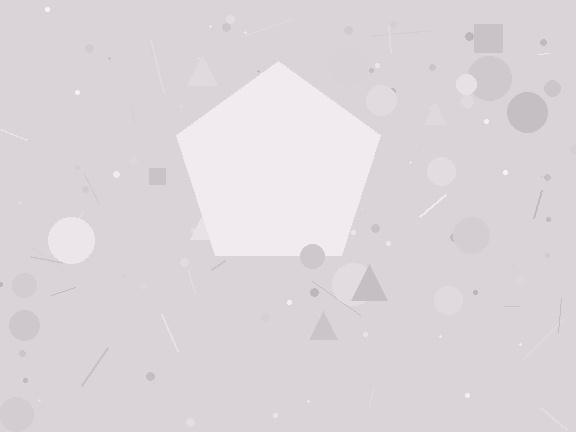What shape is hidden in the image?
A pentagon is hidden in the image.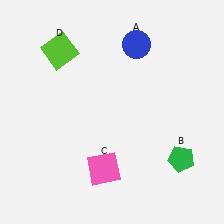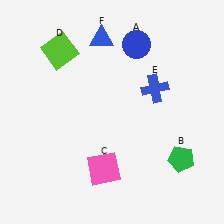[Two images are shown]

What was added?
A blue cross (E), a blue triangle (F) were added in Image 2.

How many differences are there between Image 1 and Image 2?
There are 2 differences between the two images.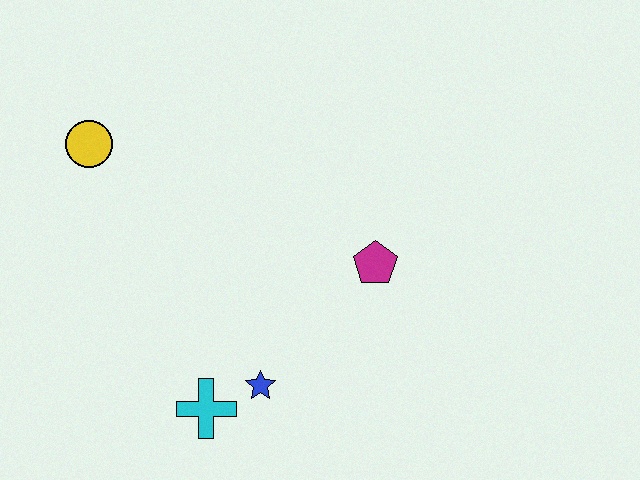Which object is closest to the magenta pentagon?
The blue star is closest to the magenta pentagon.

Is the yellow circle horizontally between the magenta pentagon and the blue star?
No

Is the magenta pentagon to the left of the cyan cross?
No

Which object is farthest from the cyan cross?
The yellow circle is farthest from the cyan cross.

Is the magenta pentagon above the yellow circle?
No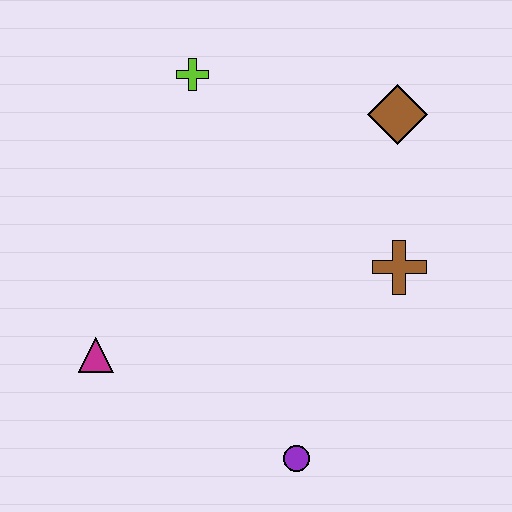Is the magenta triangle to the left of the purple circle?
Yes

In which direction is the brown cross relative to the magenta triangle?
The brown cross is to the right of the magenta triangle.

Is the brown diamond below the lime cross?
Yes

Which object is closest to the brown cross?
The brown diamond is closest to the brown cross.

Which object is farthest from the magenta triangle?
The brown diamond is farthest from the magenta triangle.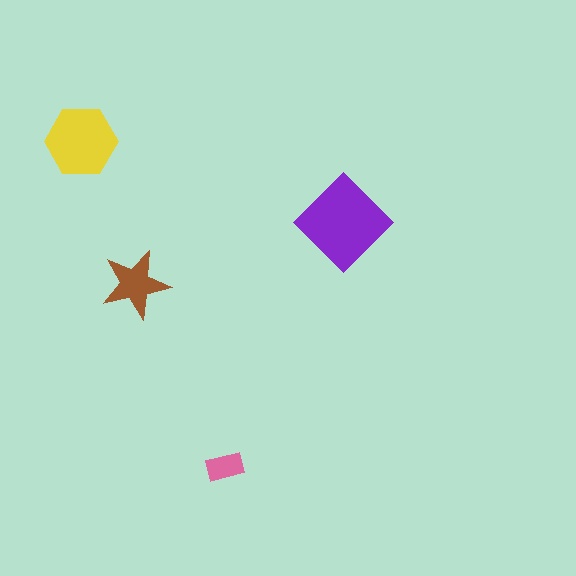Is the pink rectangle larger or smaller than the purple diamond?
Smaller.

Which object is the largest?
The purple diamond.